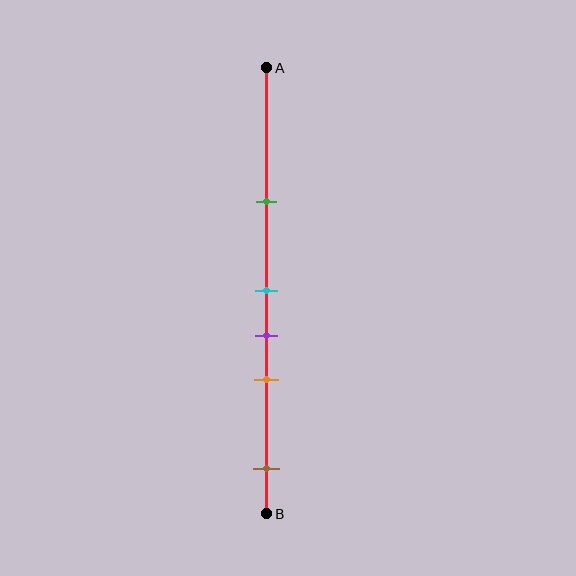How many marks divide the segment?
There are 5 marks dividing the segment.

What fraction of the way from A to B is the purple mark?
The purple mark is approximately 60% (0.6) of the way from A to B.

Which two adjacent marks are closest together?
The cyan and purple marks are the closest adjacent pair.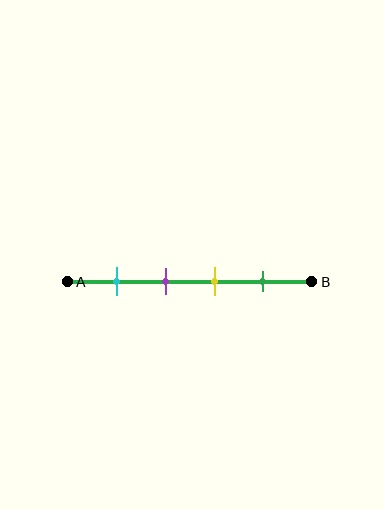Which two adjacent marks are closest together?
The purple and yellow marks are the closest adjacent pair.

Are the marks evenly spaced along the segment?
Yes, the marks are approximately evenly spaced.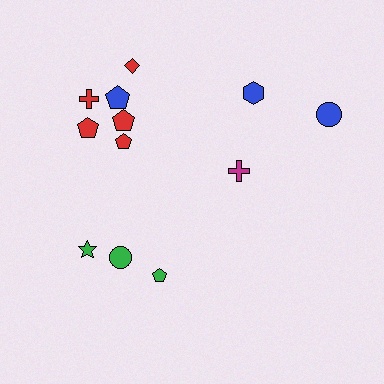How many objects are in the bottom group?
There are 3 objects.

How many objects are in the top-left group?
There are 6 objects.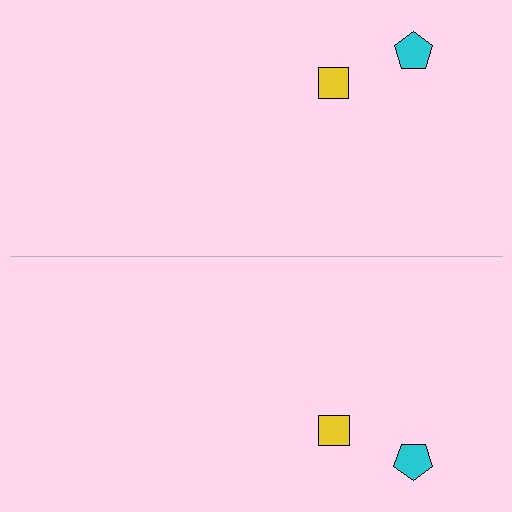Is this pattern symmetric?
Yes, this pattern has bilateral (reflection) symmetry.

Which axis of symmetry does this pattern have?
The pattern has a horizontal axis of symmetry running through the center of the image.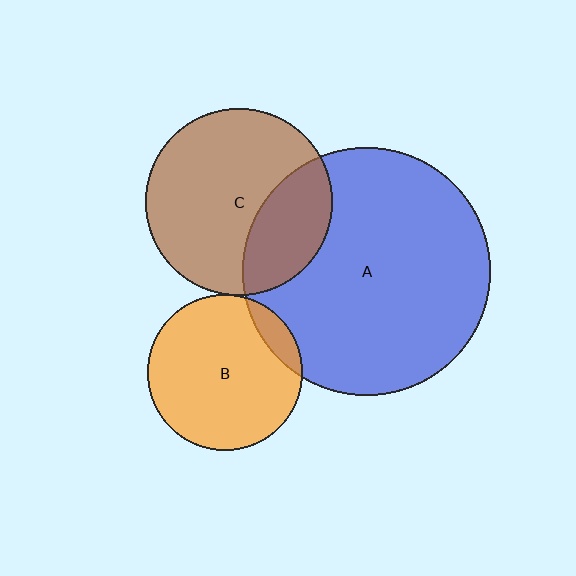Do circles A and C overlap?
Yes.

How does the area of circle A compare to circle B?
Approximately 2.6 times.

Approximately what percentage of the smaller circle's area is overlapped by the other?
Approximately 30%.